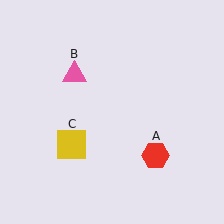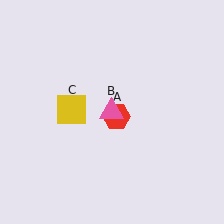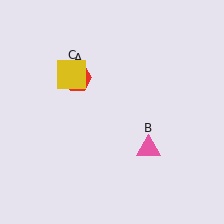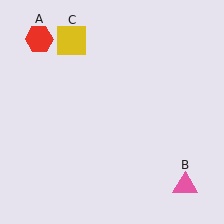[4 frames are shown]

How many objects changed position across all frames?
3 objects changed position: red hexagon (object A), pink triangle (object B), yellow square (object C).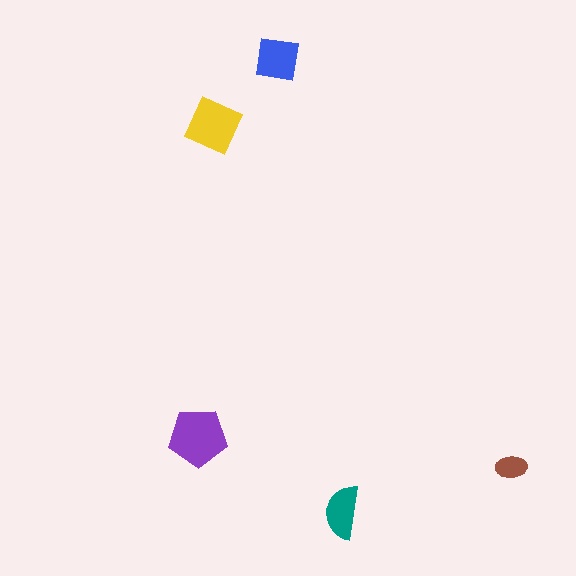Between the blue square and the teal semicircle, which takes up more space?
The blue square.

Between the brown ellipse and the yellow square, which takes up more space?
The yellow square.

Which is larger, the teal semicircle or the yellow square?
The yellow square.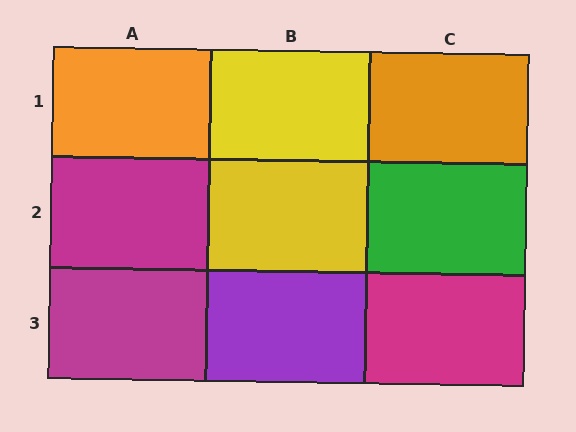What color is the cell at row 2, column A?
Magenta.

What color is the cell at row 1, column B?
Yellow.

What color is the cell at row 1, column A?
Orange.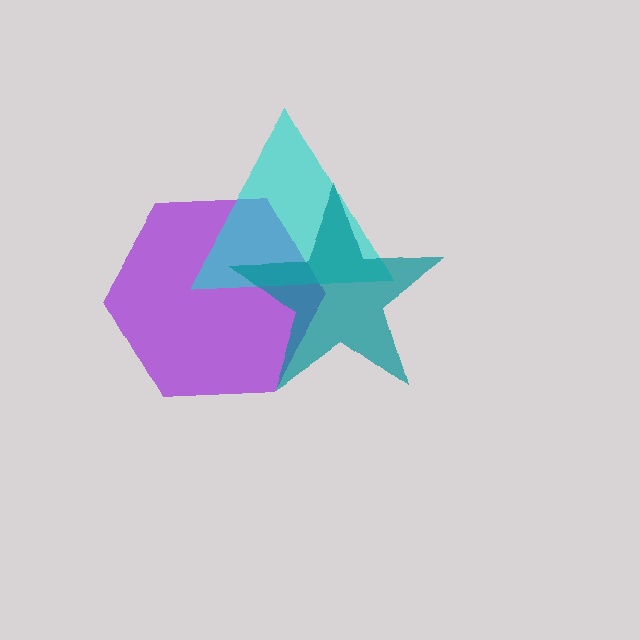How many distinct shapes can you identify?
There are 3 distinct shapes: a purple hexagon, a cyan triangle, a teal star.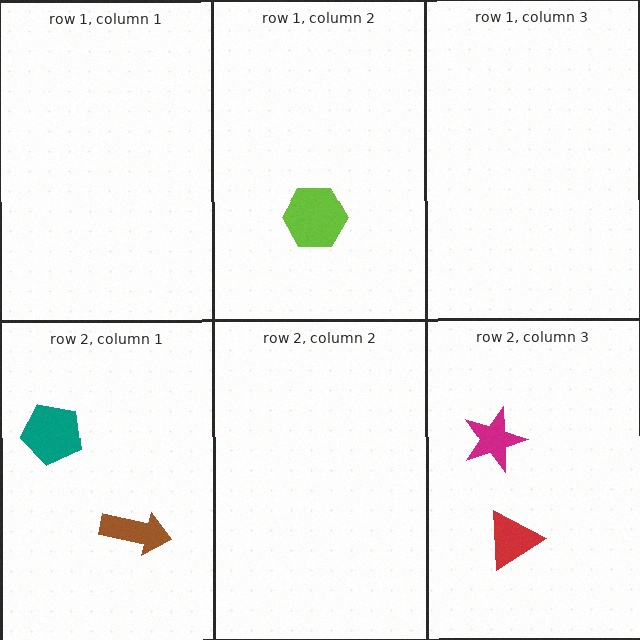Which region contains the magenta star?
The row 2, column 3 region.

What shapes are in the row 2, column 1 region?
The teal pentagon, the brown arrow.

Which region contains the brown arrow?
The row 2, column 1 region.